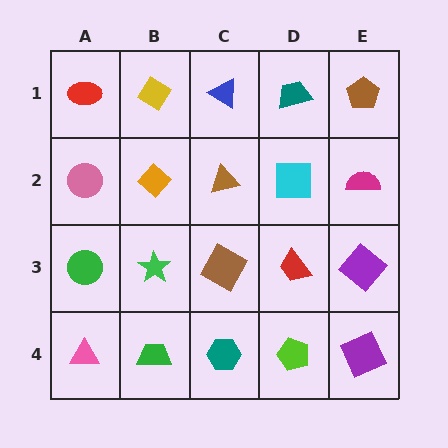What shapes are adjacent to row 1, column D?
A cyan square (row 2, column D), a blue triangle (row 1, column C), a brown pentagon (row 1, column E).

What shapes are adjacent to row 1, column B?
An orange diamond (row 2, column B), a red ellipse (row 1, column A), a blue triangle (row 1, column C).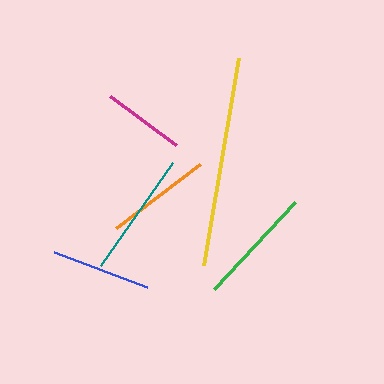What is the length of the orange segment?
The orange segment is approximately 105 pixels long.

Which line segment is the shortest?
The magenta line is the shortest at approximately 82 pixels.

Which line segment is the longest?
The yellow line is the longest at approximately 210 pixels.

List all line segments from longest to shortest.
From longest to shortest: yellow, teal, green, orange, blue, magenta.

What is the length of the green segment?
The green segment is approximately 119 pixels long.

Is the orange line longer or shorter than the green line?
The green line is longer than the orange line.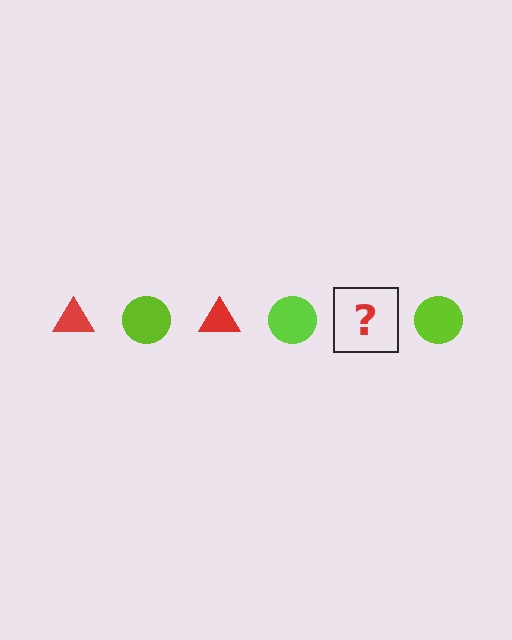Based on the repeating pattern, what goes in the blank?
The blank should be a red triangle.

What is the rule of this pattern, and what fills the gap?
The rule is that the pattern alternates between red triangle and lime circle. The gap should be filled with a red triangle.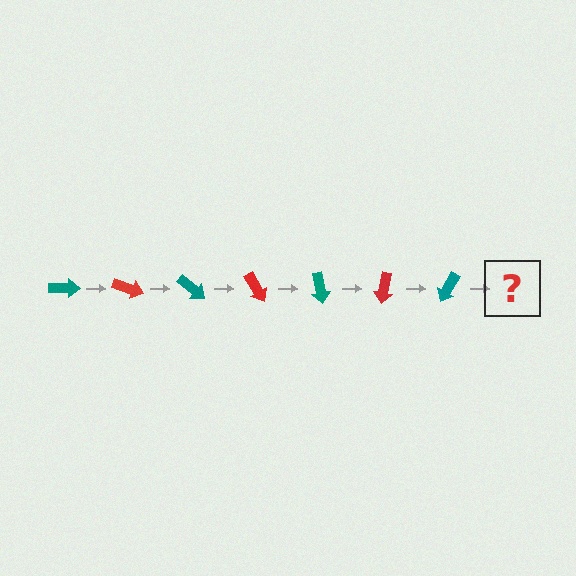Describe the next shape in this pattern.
It should be a red arrow, rotated 140 degrees from the start.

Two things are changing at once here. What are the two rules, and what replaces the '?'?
The two rules are that it rotates 20 degrees each step and the color cycles through teal and red. The '?' should be a red arrow, rotated 140 degrees from the start.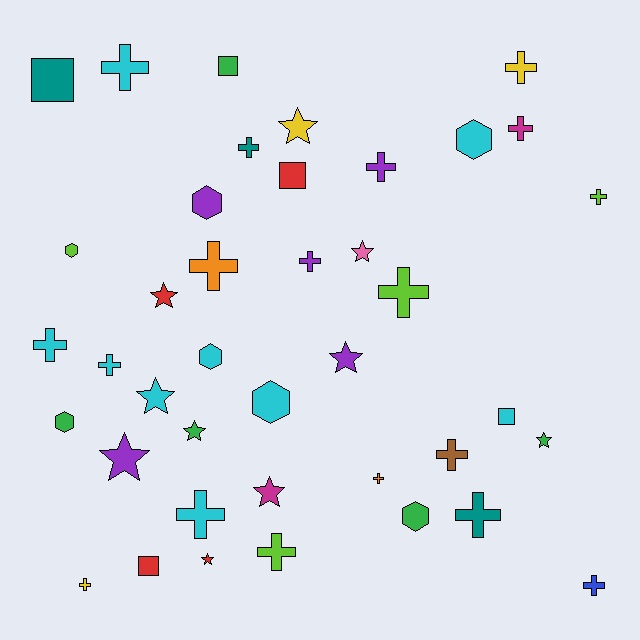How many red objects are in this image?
There are 4 red objects.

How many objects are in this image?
There are 40 objects.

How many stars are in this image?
There are 10 stars.